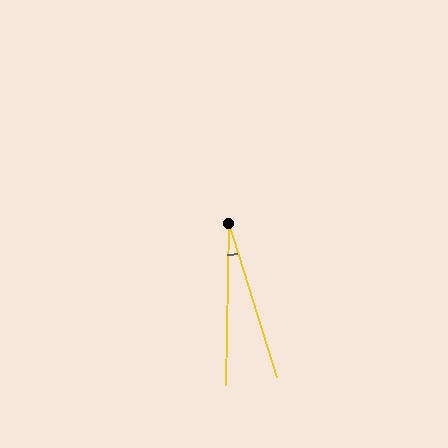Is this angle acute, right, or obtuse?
It is acute.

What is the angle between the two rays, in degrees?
Approximately 19 degrees.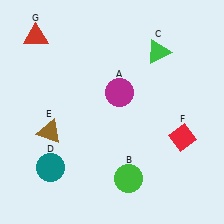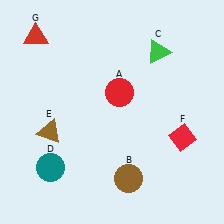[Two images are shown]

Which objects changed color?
A changed from magenta to red. B changed from green to brown.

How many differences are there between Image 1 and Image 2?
There are 2 differences between the two images.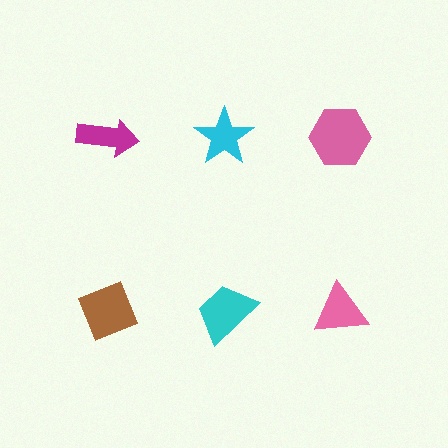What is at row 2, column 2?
A cyan trapezoid.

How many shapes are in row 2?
3 shapes.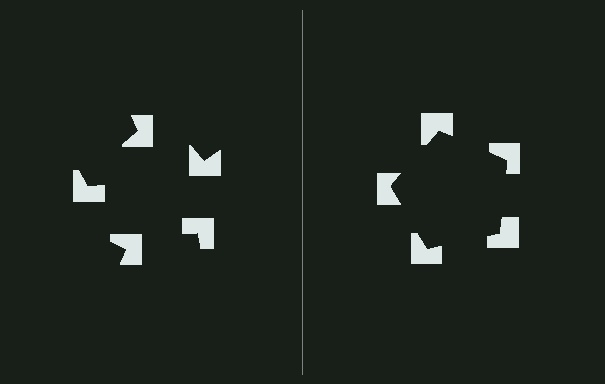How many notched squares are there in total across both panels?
10 — 5 on each side.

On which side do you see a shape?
An illusory pentagon appears on the right side. On the left side the wedge cuts are rotated, so no coherent shape forms.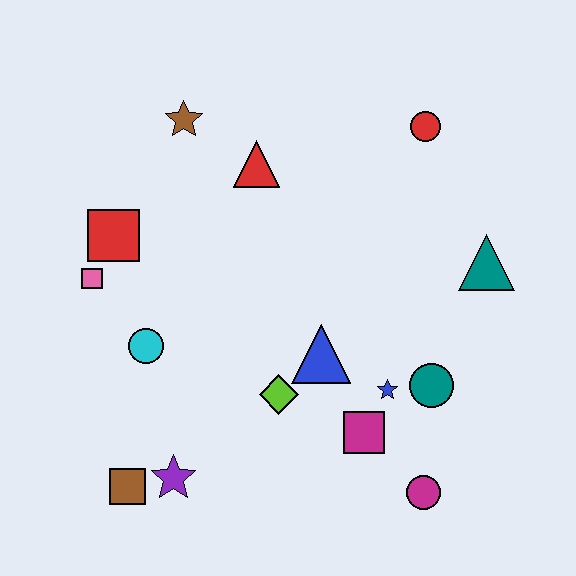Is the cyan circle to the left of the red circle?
Yes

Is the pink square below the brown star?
Yes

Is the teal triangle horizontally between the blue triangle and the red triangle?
No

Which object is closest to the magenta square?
The blue star is closest to the magenta square.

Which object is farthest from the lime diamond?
The red circle is farthest from the lime diamond.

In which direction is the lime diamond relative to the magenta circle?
The lime diamond is to the left of the magenta circle.